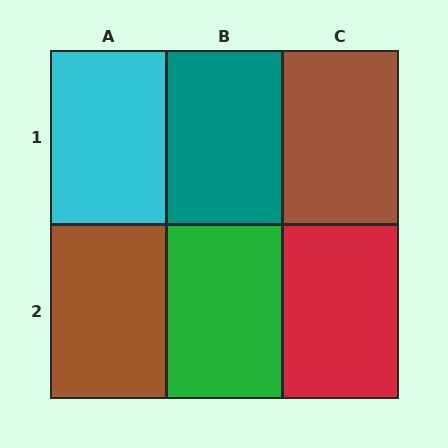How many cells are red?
1 cell is red.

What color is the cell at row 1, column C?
Brown.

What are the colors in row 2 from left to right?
Brown, green, red.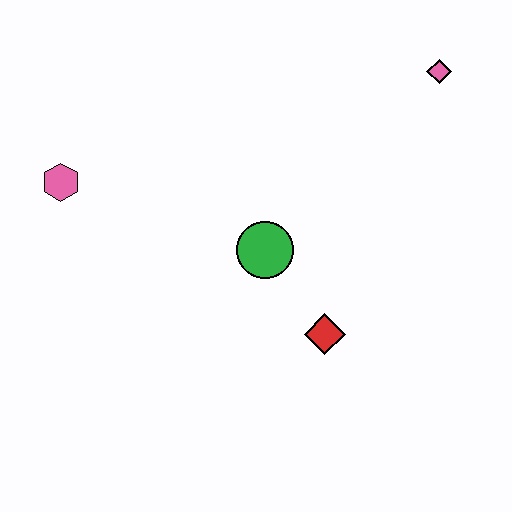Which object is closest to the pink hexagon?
The green circle is closest to the pink hexagon.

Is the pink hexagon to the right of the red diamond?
No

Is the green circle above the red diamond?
Yes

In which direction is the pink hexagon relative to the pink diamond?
The pink hexagon is to the left of the pink diamond.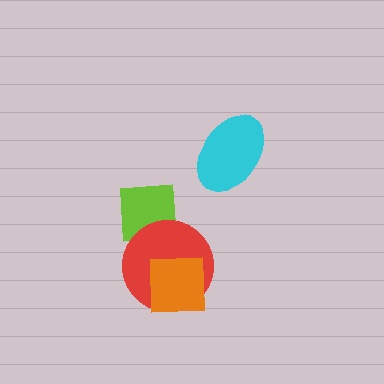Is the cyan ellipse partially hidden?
No, no other shape covers it.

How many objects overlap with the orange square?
1 object overlaps with the orange square.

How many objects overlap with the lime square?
1 object overlaps with the lime square.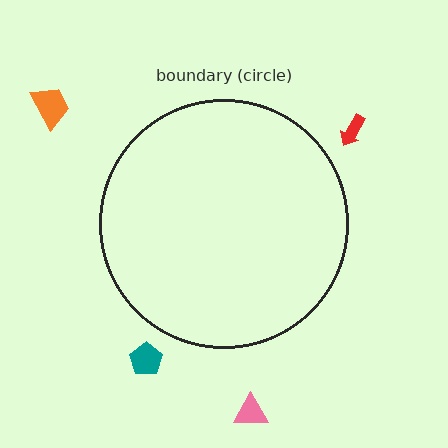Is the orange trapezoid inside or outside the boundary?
Outside.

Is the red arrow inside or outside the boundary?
Outside.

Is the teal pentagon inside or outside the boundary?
Outside.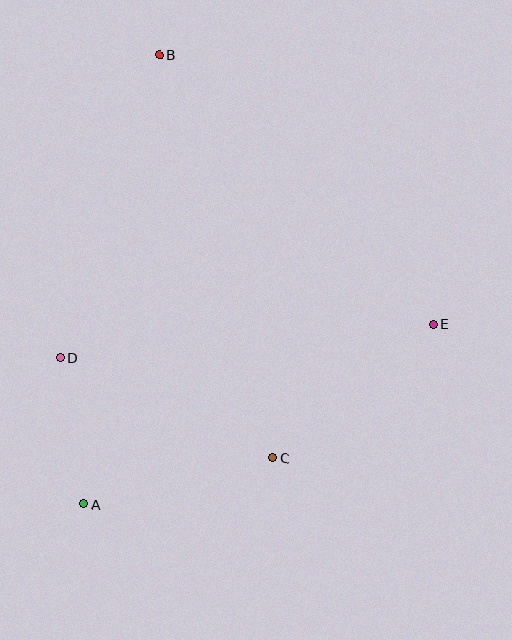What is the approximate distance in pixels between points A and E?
The distance between A and E is approximately 393 pixels.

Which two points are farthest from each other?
Points A and B are farthest from each other.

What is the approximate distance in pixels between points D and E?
The distance between D and E is approximately 374 pixels.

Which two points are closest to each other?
Points A and D are closest to each other.